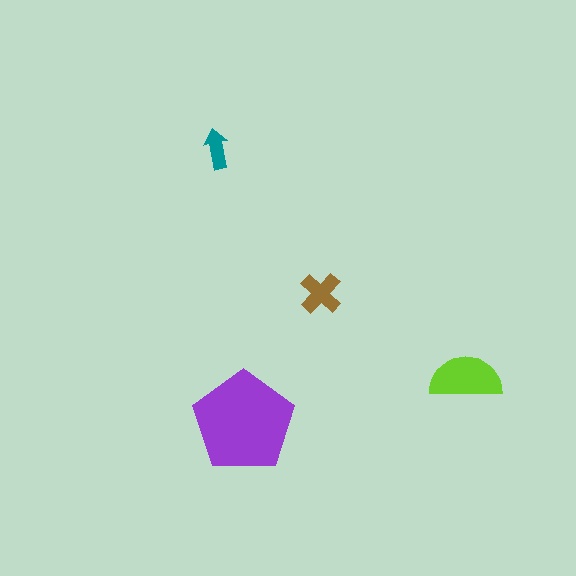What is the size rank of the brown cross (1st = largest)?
3rd.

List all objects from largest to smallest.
The purple pentagon, the lime semicircle, the brown cross, the teal arrow.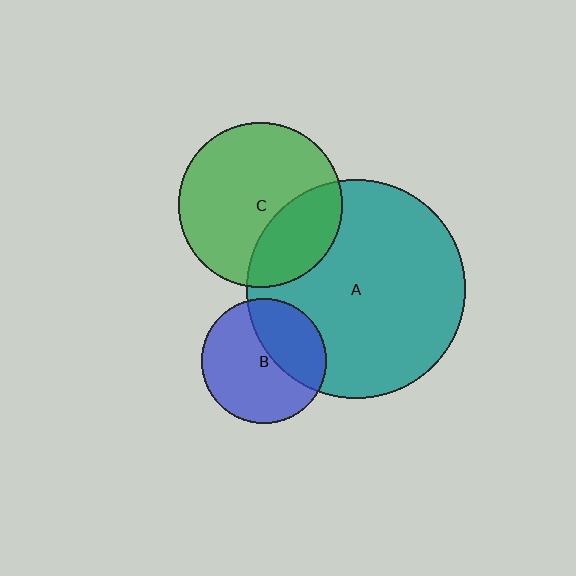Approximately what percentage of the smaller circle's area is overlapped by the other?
Approximately 30%.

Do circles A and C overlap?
Yes.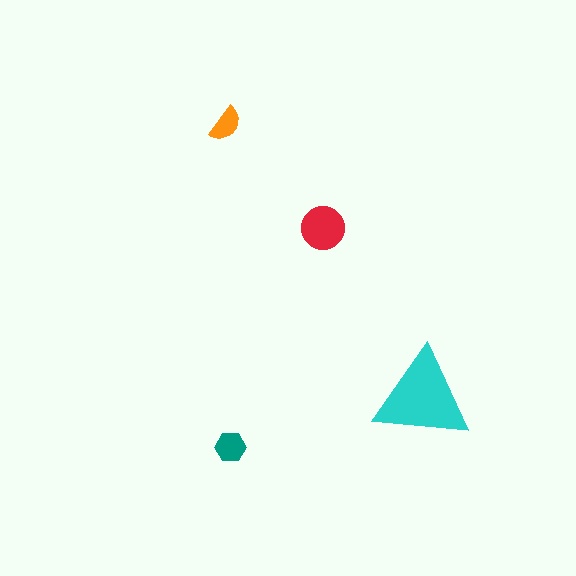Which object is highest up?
The orange semicircle is topmost.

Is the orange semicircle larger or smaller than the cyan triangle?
Smaller.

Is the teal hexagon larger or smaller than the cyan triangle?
Smaller.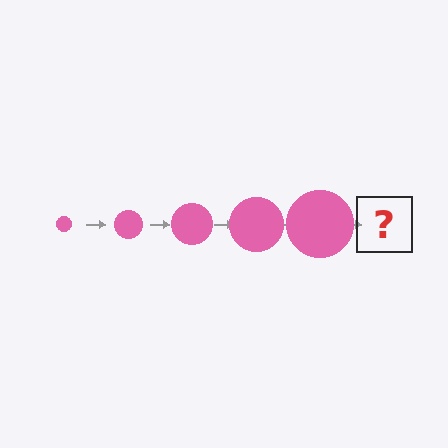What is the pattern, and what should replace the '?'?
The pattern is that the circle gets progressively larger each step. The '?' should be a pink circle, larger than the previous one.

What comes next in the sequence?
The next element should be a pink circle, larger than the previous one.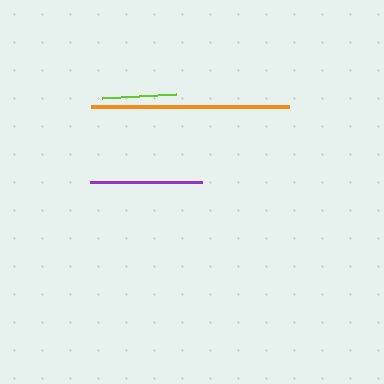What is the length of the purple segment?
The purple segment is approximately 111 pixels long.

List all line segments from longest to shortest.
From longest to shortest: orange, purple, lime.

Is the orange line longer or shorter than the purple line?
The orange line is longer than the purple line.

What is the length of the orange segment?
The orange segment is approximately 198 pixels long.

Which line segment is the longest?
The orange line is the longest at approximately 198 pixels.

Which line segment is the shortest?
The lime line is the shortest at approximately 75 pixels.